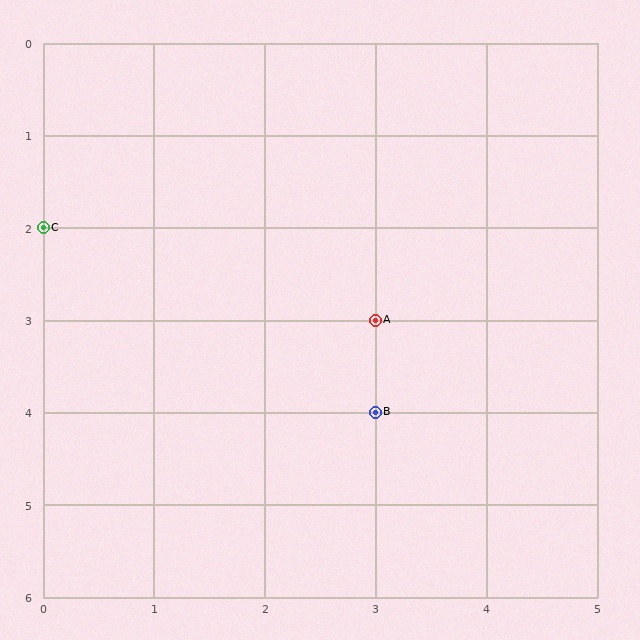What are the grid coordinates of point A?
Point A is at grid coordinates (3, 3).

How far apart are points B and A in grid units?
Points B and A are 1 row apart.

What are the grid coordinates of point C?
Point C is at grid coordinates (0, 2).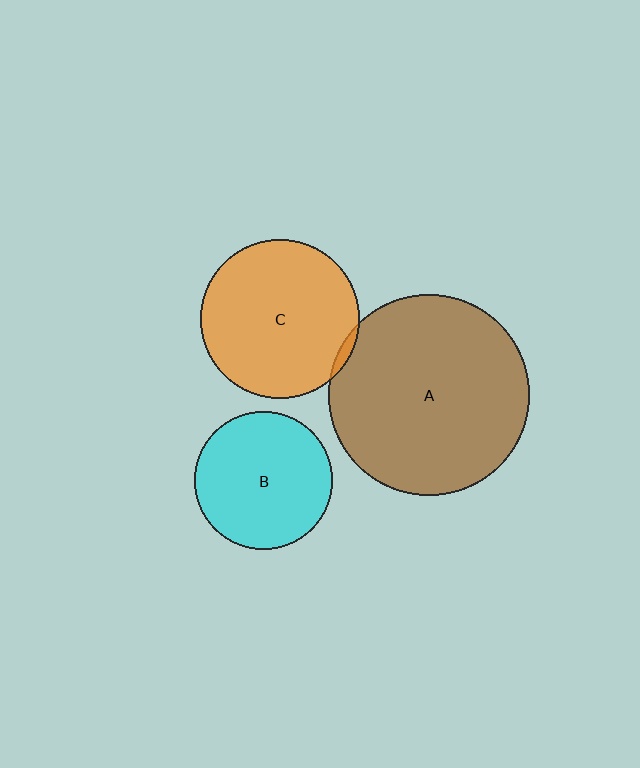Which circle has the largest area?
Circle A (brown).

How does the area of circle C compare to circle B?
Approximately 1.3 times.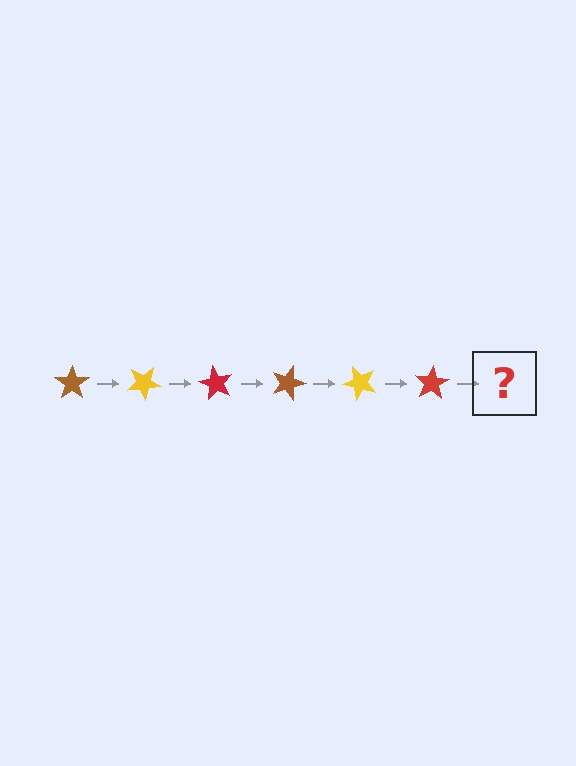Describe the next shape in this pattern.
It should be a brown star, rotated 180 degrees from the start.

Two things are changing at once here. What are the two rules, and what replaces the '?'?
The two rules are that it rotates 30 degrees each step and the color cycles through brown, yellow, and red. The '?' should be a brown star, rotated 180 degrees from the start.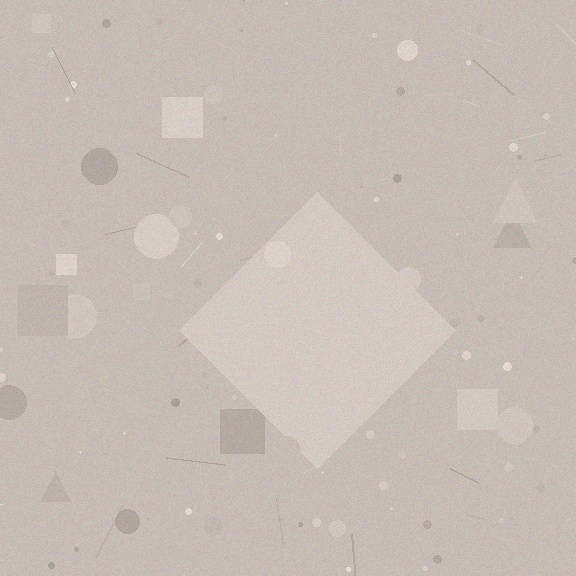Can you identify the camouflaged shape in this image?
The camouflaged shape is a diamond.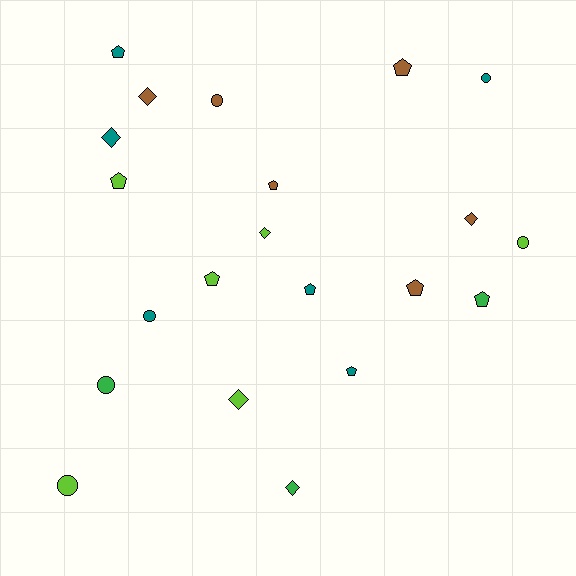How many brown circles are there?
There is 1 brown circle.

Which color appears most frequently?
Lime, with 6 objects.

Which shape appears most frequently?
Pentagon, with 9 objects.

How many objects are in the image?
There are 21 objects.